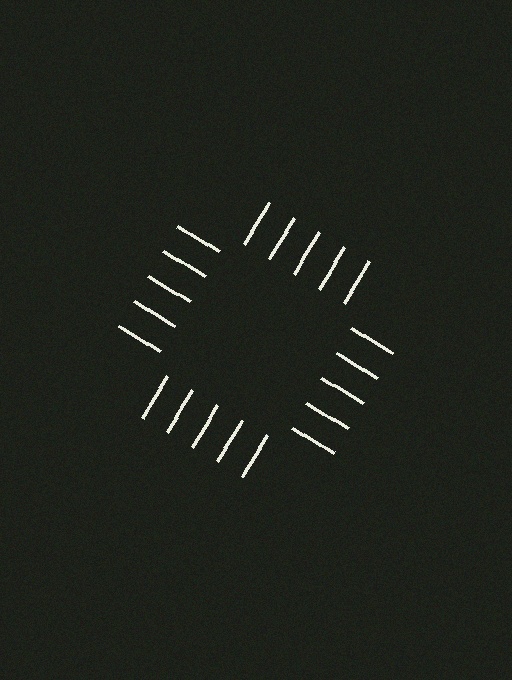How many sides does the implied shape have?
4 sides — the line-ends trace a square.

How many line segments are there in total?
20 — 5 along each of the 4 edges.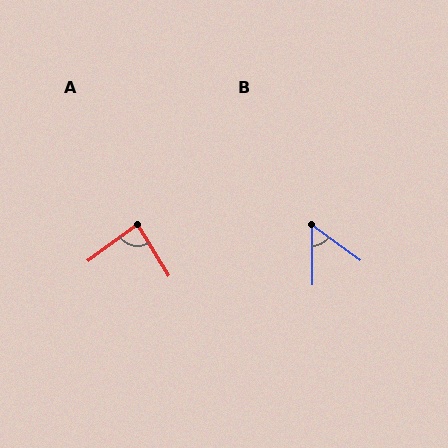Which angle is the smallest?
B, at approximately 53 degrees.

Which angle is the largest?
A, at approximately 85 degrees.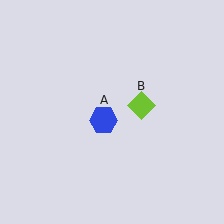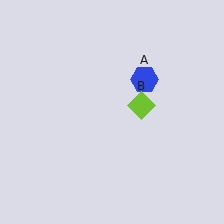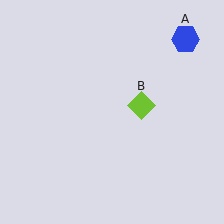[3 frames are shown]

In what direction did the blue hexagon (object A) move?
The blue hexagon (object A) moved up and to the right.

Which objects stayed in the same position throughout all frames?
Lime diamond (object B) remained stationary.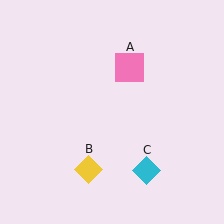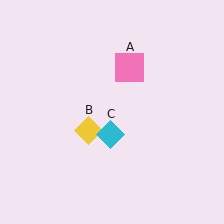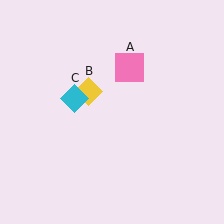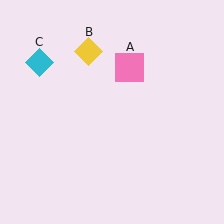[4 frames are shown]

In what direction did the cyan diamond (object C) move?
The cyan diamond (object C) moved up and to the left.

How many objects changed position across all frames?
2 objects changed position: yellow diamond (object B), cyan diamond (object C).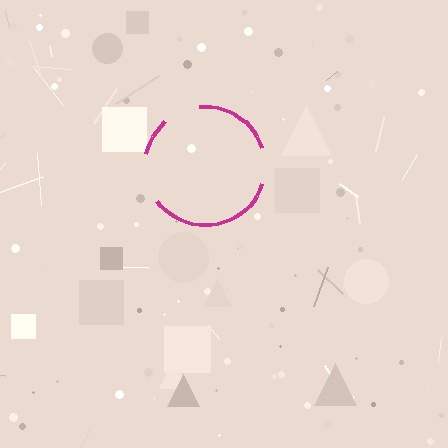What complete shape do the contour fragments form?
The contour fragments form a circle.